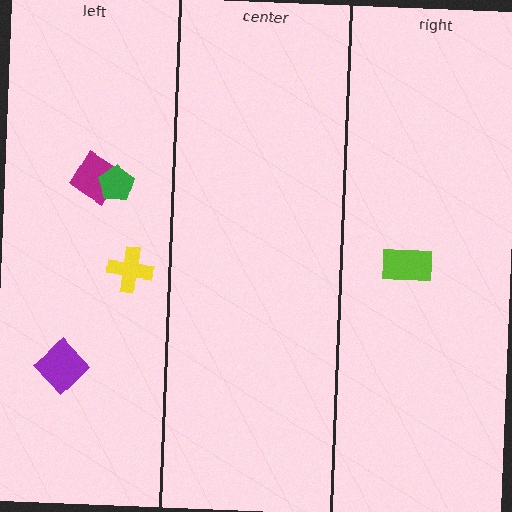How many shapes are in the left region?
4.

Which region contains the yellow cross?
The left region.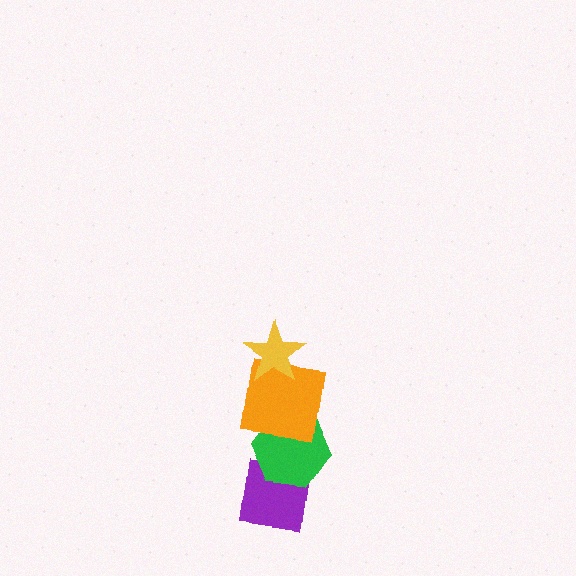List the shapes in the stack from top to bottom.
From top to bottom: the yellow star, the orange square, the green hexagon, the purple square.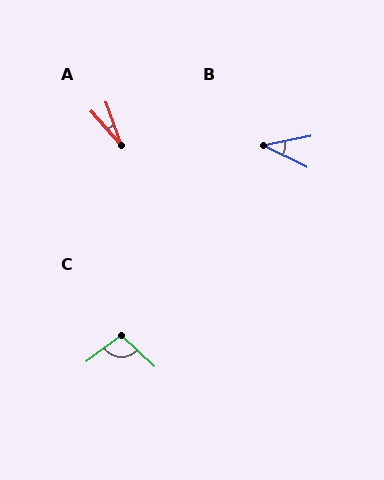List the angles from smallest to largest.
A (22°), B (38°), C (100°).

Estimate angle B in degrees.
Approximately 38 degrees.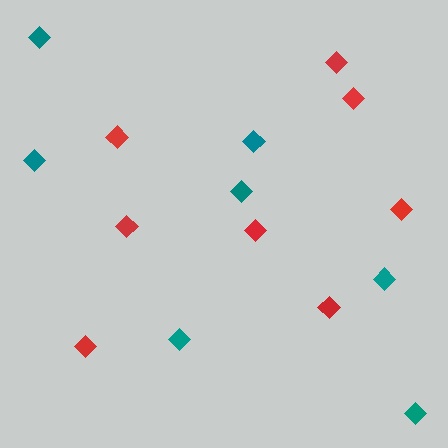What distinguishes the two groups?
There are 2 groups: one group of red diamonds (8) and one group of teal diamonds (7).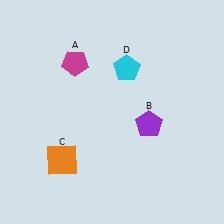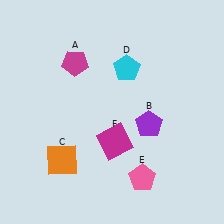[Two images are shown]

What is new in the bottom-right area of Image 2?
A magenta square (F) was added in the bottom-right area of Image 2.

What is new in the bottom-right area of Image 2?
A pink pentagon (E) was added in the bottom-right area of Image 2.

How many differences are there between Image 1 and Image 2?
There are 2 differences between the two images.